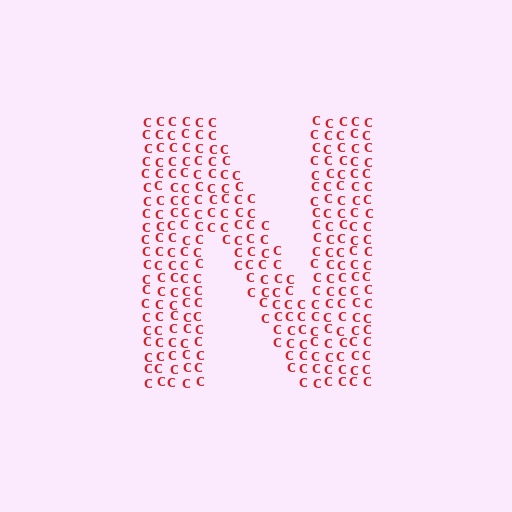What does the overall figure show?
The overall figure shows the letter N.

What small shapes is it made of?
It is made of small letter C's.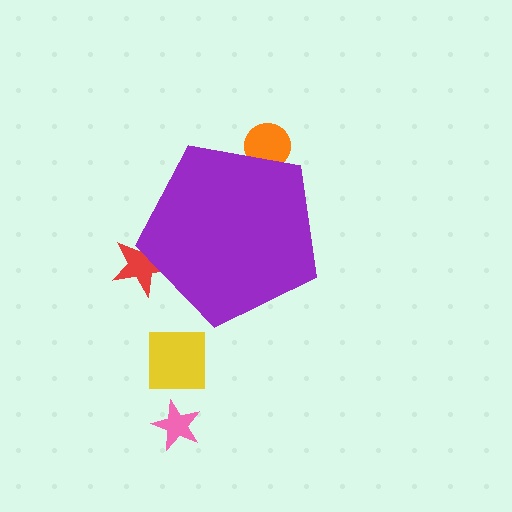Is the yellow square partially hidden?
No, the yellow square is fully visible.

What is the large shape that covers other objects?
A purple pentagon.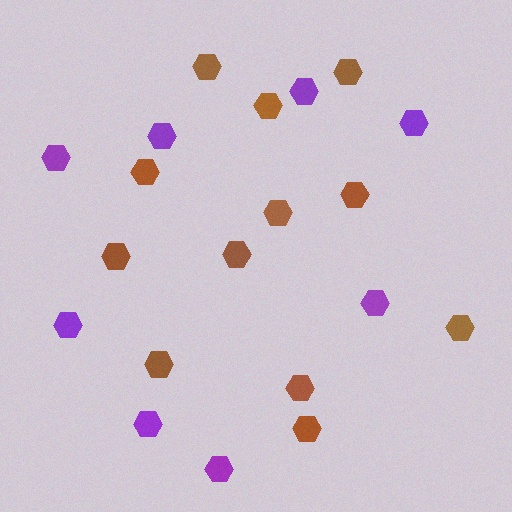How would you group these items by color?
There are 2 groups: one group of brown hexagons (12) and one group of purple hexagons (8).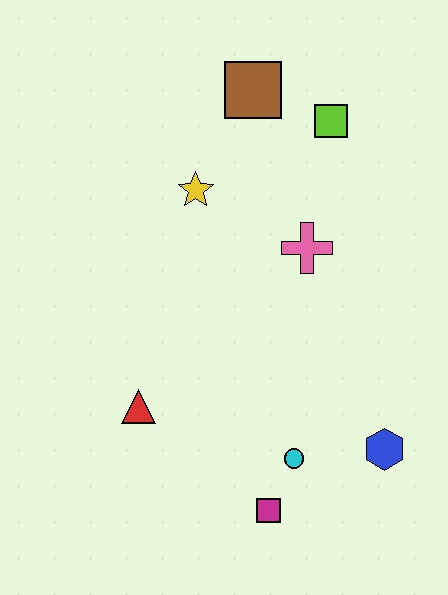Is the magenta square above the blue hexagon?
No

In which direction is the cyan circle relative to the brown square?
The cyan circle is below the brown square.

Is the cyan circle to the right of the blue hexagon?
No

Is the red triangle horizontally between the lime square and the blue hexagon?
No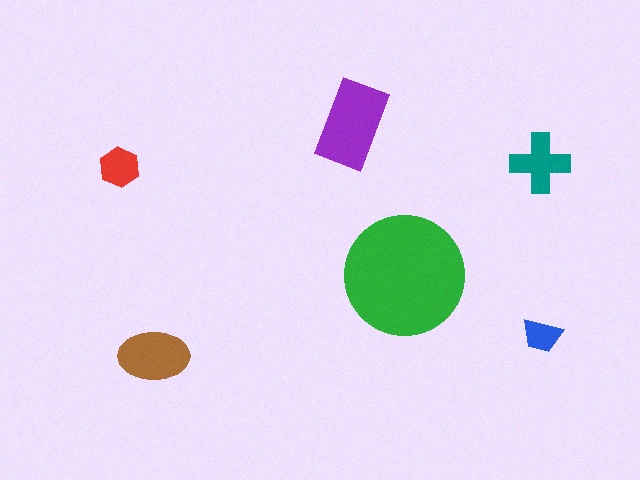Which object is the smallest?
The blue trapezoid.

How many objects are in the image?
There are 6 objects in the image.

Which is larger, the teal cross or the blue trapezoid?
The teal cross.